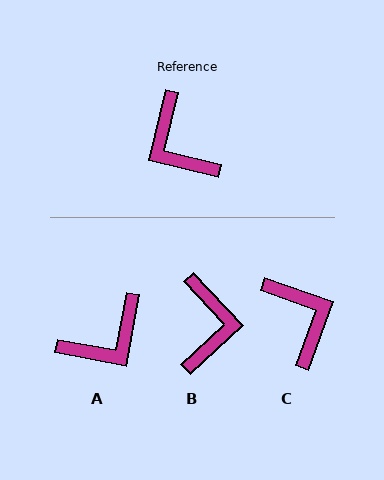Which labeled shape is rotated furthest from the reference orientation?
C, about 174 degrees away.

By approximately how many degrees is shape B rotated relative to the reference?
Approximately 147 degrees counter-clockwise.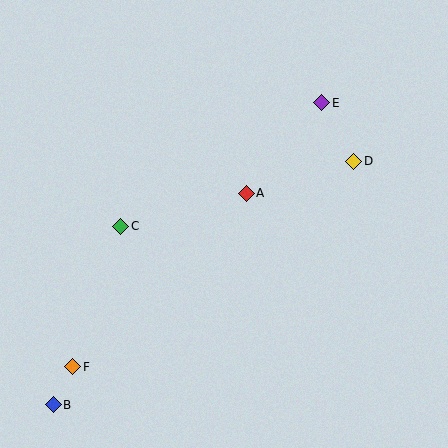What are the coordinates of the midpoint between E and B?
The midpoint between E and B is at (188, 254).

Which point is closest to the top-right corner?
Point E is closest to the top-right corner.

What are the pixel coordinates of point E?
Point E is at (322, 103).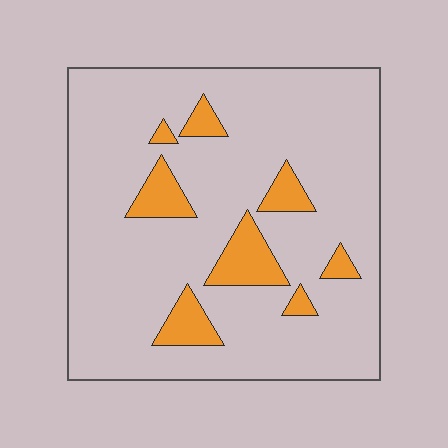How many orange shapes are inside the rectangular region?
8.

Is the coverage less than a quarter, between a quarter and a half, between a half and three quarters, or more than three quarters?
Less than a quarter.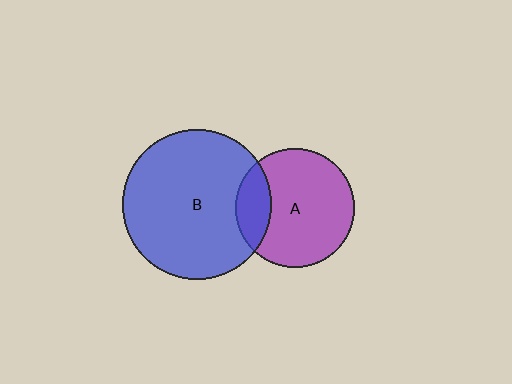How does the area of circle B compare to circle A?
Approximately 1.6 times.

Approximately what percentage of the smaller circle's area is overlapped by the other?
Approximately 20%.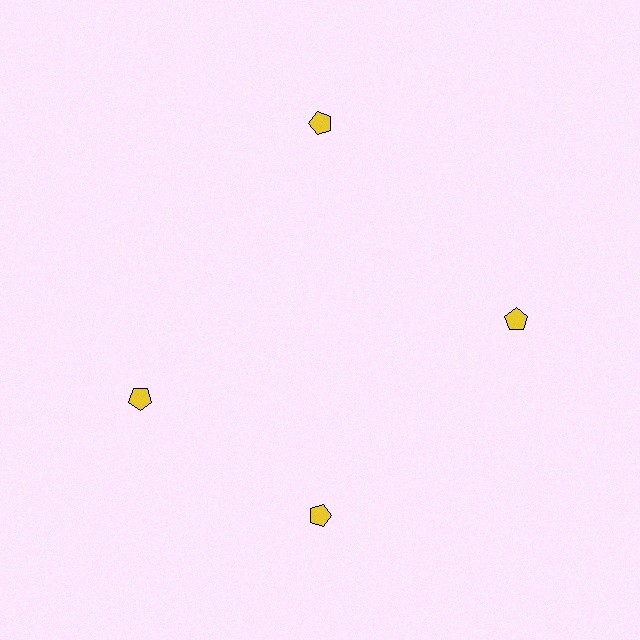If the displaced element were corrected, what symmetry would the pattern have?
It would have 4-fold rotational symmetry — the pattern would map onto itself every 90 degrees.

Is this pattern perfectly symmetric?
No. The 4 yellow pentagons are arranged in a ring, but one element near the 9 o'clock position is rotated out of alignment along the ring, breaking the 4-fold rotational symmetry.